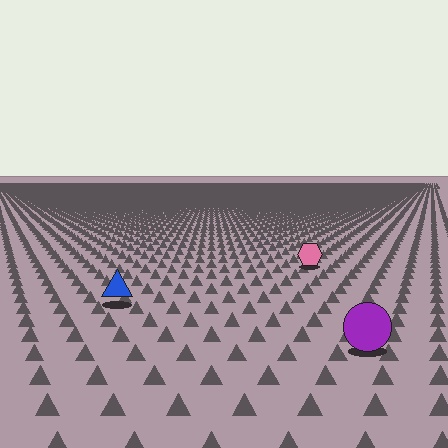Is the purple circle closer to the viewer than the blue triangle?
Yes. The purple circle is closer — you can tell from the texture gradient: the ground texture is coarser near it.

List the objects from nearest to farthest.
From nearest to farthest: the purple circle, the blue triangle, the pink hexagon.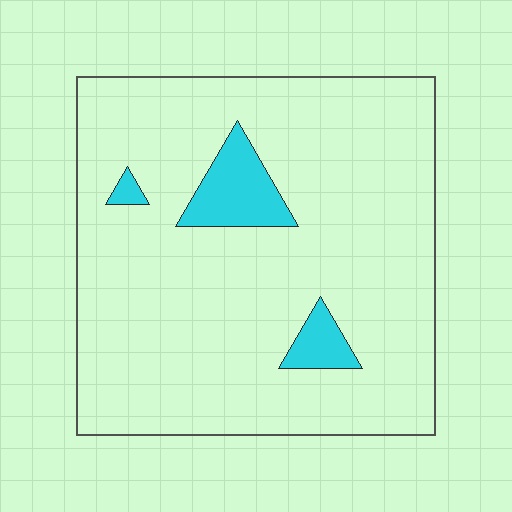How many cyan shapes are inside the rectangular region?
3.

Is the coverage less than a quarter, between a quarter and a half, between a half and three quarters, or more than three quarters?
Less than a quarter.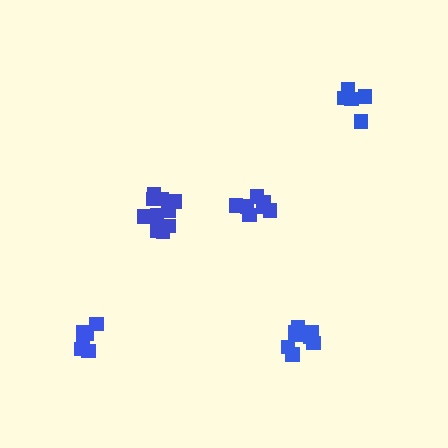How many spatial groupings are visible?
There are 5 spatial groupings.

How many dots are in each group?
Group 1: 11 dots, Group 2: 8 dots, Group 3: 7 dots, Group 4: 6 dots, Group 5: 5 dots (37 total).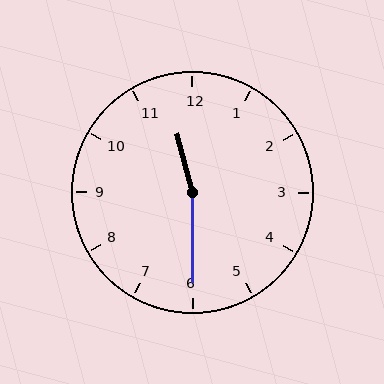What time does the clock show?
11:30.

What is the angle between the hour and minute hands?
Approximately 165 degrees.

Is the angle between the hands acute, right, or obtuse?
It is obtuse.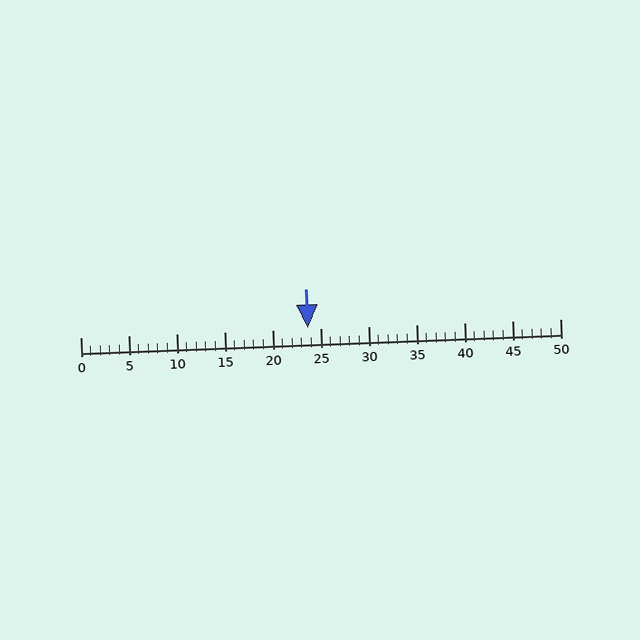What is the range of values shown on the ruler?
The ruler shows values from 0 to 50.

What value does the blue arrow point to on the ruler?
The blue arrow points to approximately 24.